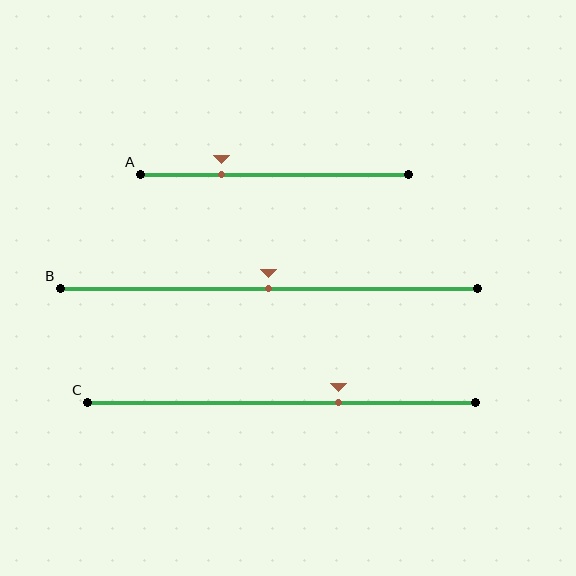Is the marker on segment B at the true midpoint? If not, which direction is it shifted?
Yes, the marker on segment B is at the true midpoint.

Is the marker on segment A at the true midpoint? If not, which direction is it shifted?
No, the marker on segment A is shifted to the left by about 20% of the segment length.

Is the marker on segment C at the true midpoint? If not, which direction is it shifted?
No, the marker on segment C is shifted to the right by about 15% of the segment length.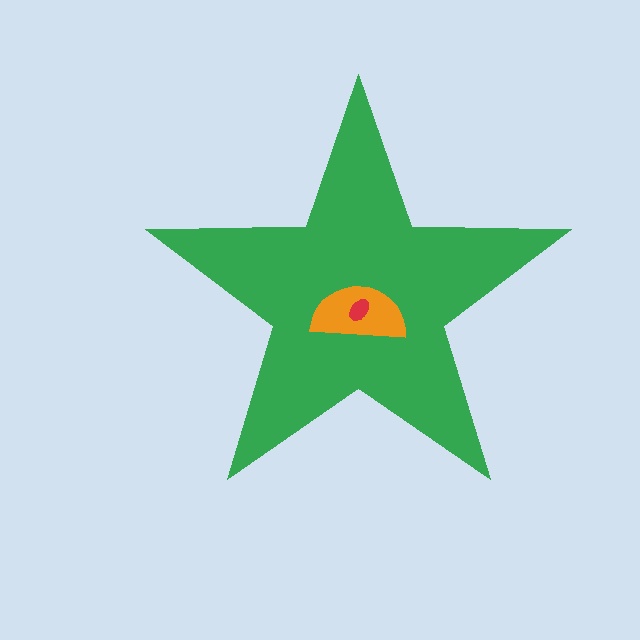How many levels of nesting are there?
3.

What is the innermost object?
The red ellipse.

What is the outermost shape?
The green star.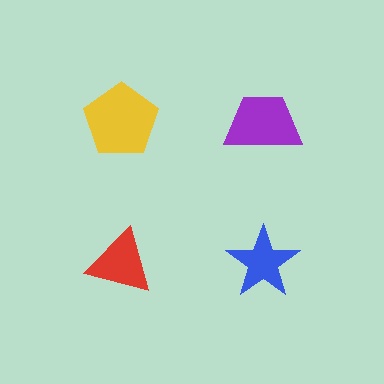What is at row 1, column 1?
A yellow pentagon.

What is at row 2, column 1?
A red triangle.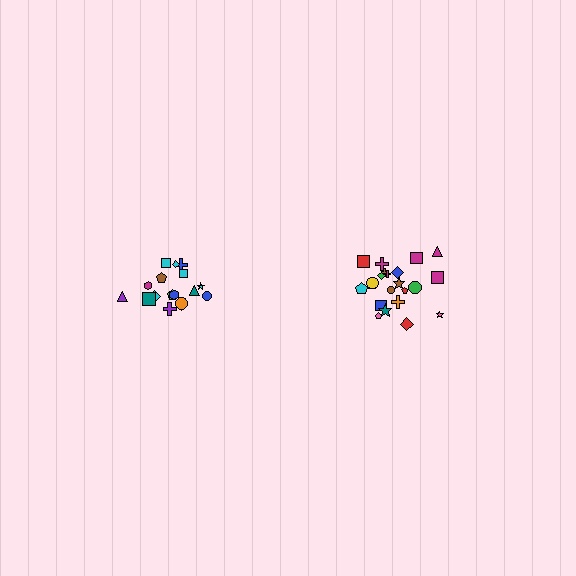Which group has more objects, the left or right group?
The right group.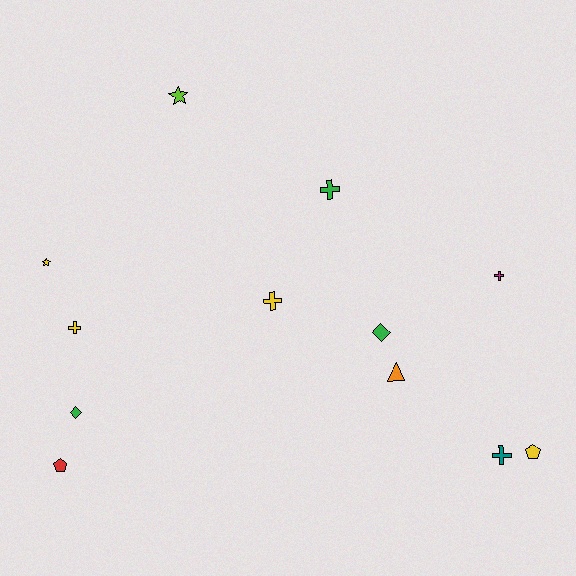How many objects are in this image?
There are 12 objects.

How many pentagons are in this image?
There are 2 pentagons.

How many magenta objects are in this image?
There is 1 magenta object.